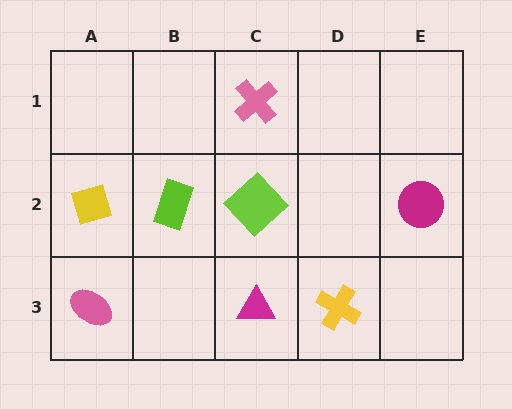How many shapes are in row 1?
1 shape.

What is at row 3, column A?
A pink ellipse.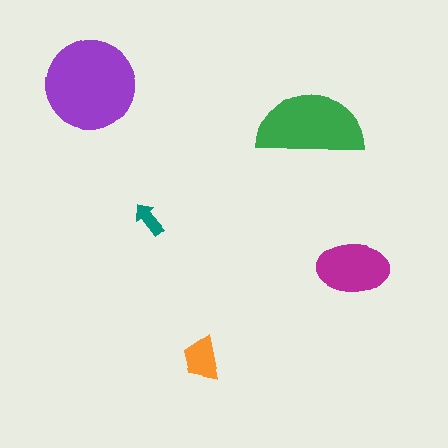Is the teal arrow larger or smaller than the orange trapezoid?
Smaller.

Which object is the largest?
The purple circle.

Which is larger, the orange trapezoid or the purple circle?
The purple circle.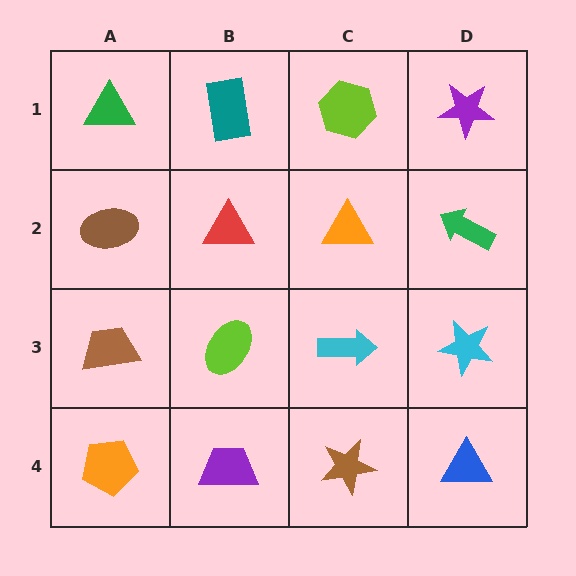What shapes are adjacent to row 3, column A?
A brown ellipse (row 2, column A), an orange pentagon (row 4, column A), a lime ellipse (row 3, column B).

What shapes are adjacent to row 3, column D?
A green arrow (row 2, column D), a blue triangle (row 4, column D), a cyan arrow (row 3, column C).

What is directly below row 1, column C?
An orange triangle.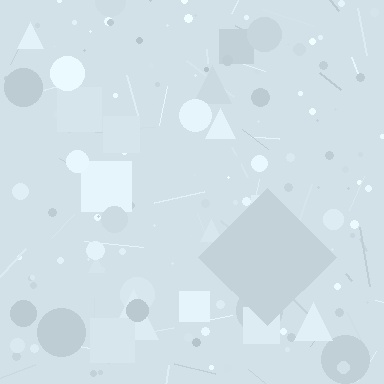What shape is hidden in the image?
A diamond is hidden in the image.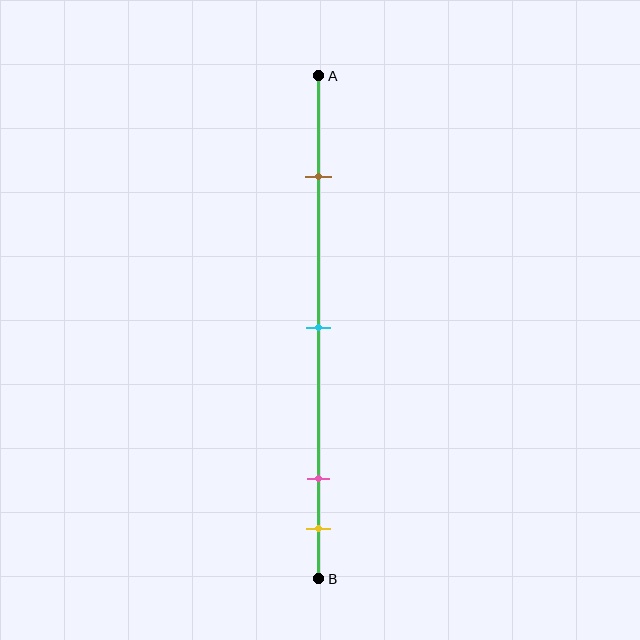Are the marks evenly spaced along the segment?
No, the marks are not evenly spaced.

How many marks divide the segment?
There are 4 marks dividing the segment.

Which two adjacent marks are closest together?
The pink and yellow marks are the closest adjacent pair.